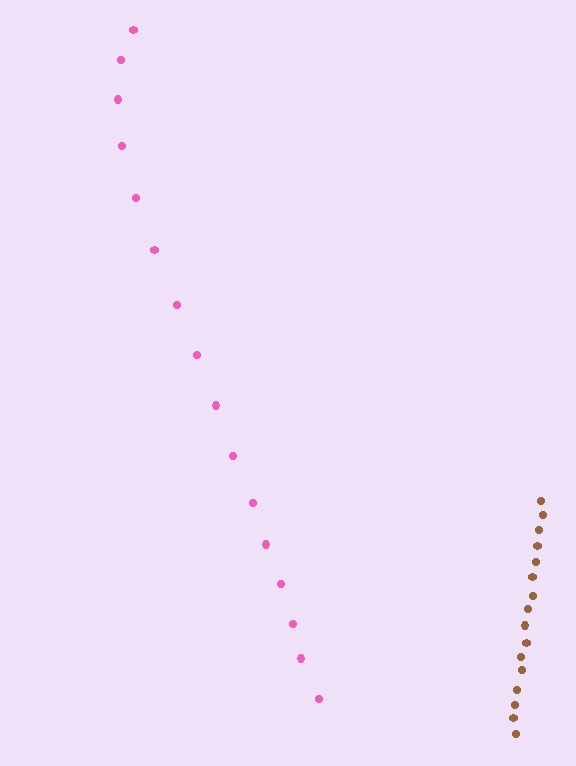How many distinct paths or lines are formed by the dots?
There are 2 distinct paths.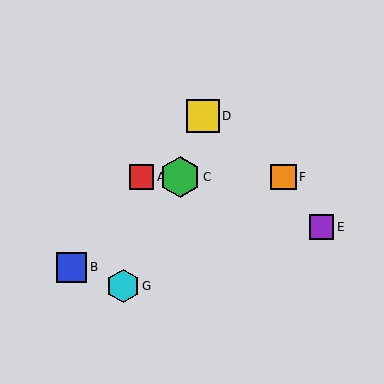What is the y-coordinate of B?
Object B is at y≈267.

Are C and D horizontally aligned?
No, C is at y≈177 and D is at y≈116.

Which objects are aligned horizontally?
Objects A, C, F are aligned horizontally.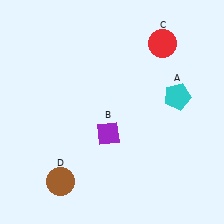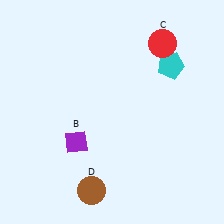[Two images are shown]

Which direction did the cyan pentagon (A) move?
The cyan pentagon (A) moved up.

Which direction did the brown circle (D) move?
The brown circle (D) moved right.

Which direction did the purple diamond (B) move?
The purple diamond (B) moved left.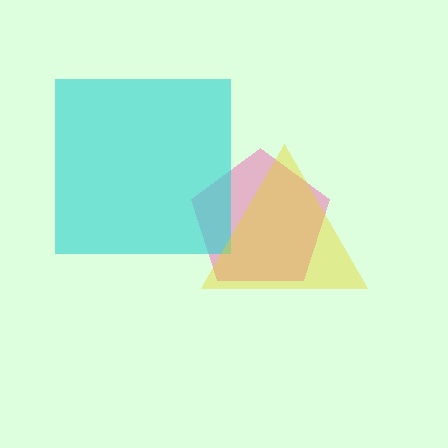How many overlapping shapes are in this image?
There are 3 overlapping shapes in the image.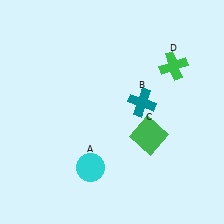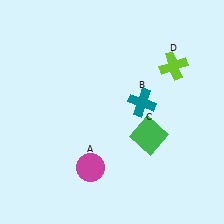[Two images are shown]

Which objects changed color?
A changed from cyan to magenta. D changed from green to lime.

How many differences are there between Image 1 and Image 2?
There are 2 differences between the two images.